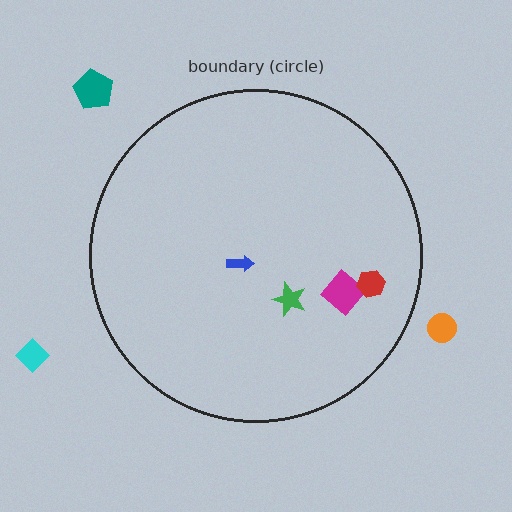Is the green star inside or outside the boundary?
Inside.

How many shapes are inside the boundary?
4 inside, 3 outside.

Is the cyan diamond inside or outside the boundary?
Outside.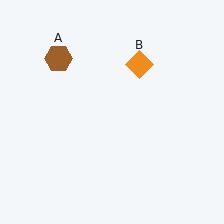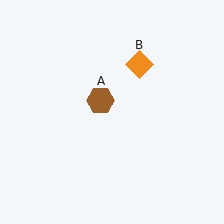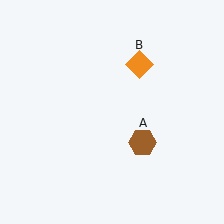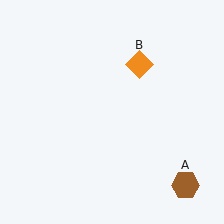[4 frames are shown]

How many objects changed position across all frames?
1 object changed position: brown hexagon (object A).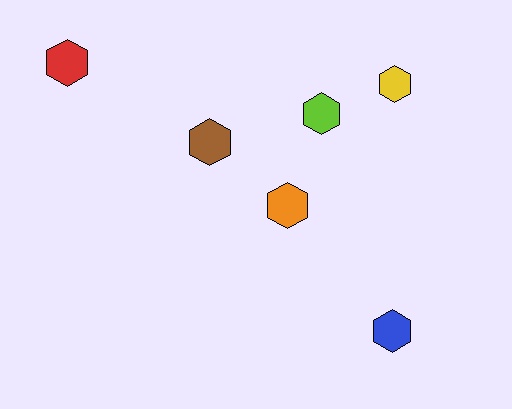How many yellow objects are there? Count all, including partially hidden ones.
There is 1 yellow object.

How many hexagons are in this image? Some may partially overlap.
There are 6 hexagons.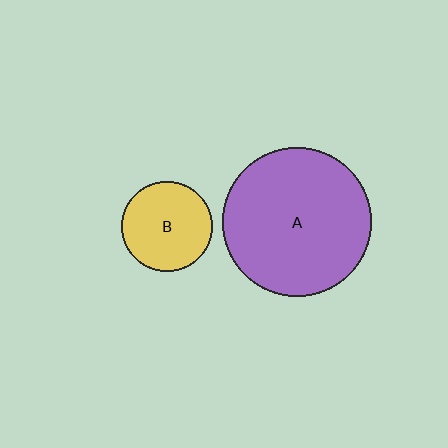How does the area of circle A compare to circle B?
Approximately 2.7 times.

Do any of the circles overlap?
No, none of the circles overlap.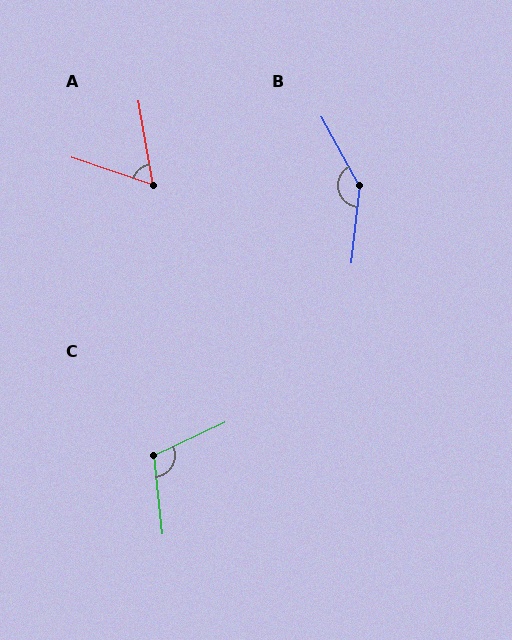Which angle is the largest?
B, at approximately 145 degrees.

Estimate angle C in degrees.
Approximately 109 degrees.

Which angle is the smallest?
A, at approximately 61 degrees.